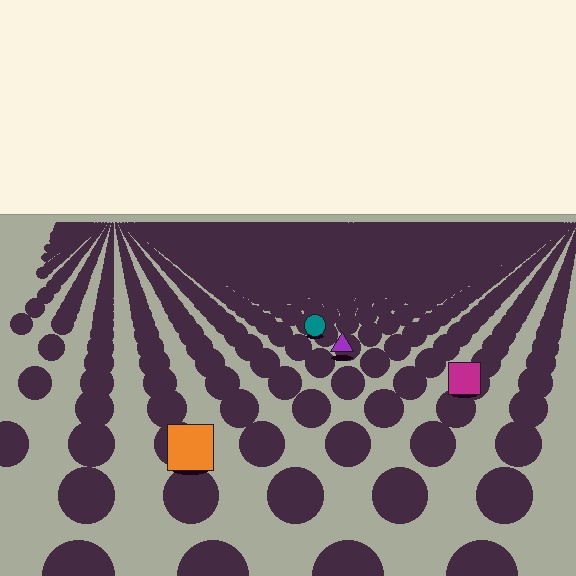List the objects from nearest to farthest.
From nearest to farthest: the orange square, the magenta square, the purple triangle, the teal circle.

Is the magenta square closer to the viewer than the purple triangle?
Yes. The magenta square is closer — you can tell from the texture gradient: the ground texture is coarser near it.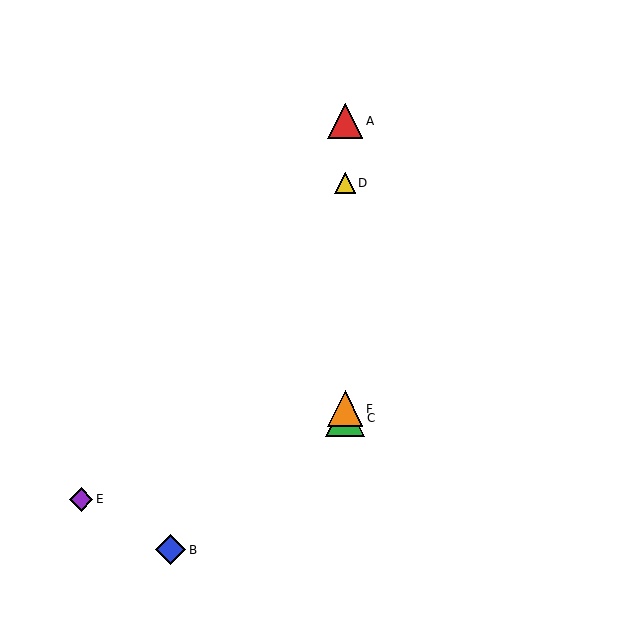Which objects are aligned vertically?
Objects A, C, D, F are aligned vertically.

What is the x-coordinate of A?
Object A is at x≈345.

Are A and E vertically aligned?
No, A is at x≈345 and E is at x≈81.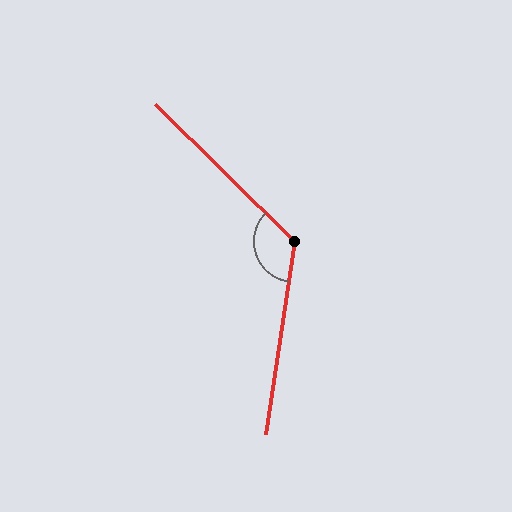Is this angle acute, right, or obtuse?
It is obtuse.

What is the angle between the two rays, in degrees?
Approximately 126 degrees.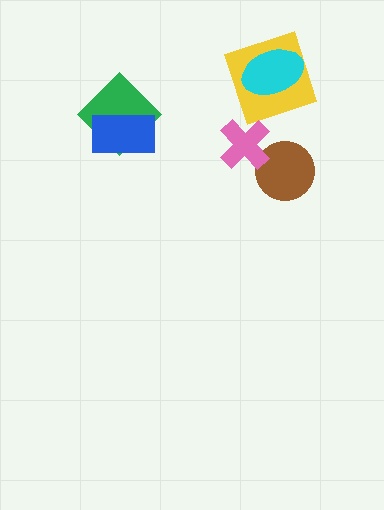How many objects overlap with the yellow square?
1 object overlaps with the yellow square.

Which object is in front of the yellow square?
The cyan ellipse is in front of the yellow square.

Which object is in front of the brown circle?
The pink cross is in front of the brown circle.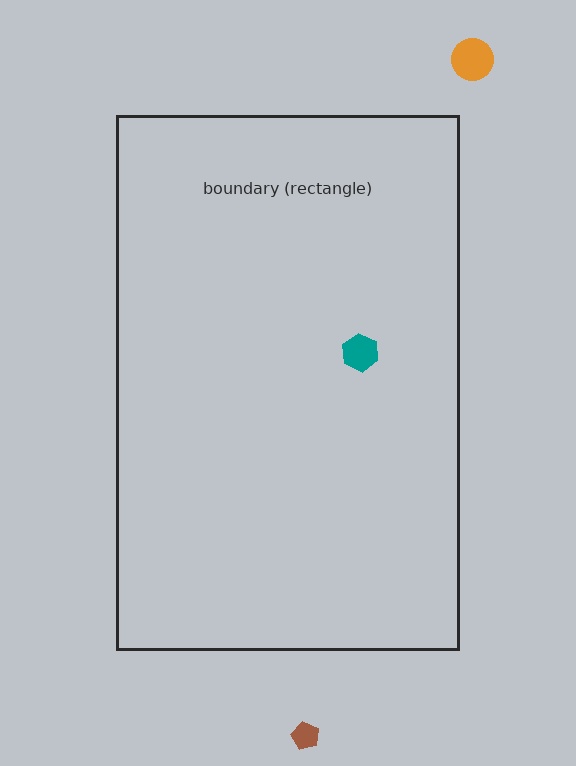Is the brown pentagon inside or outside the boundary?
Outside.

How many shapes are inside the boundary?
1 inside, 2 outside.